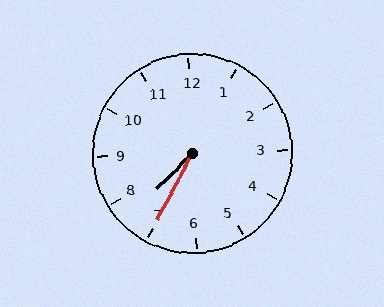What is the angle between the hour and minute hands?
Approximately 18 degrees.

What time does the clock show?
7:35.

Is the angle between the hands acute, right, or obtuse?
It is acute.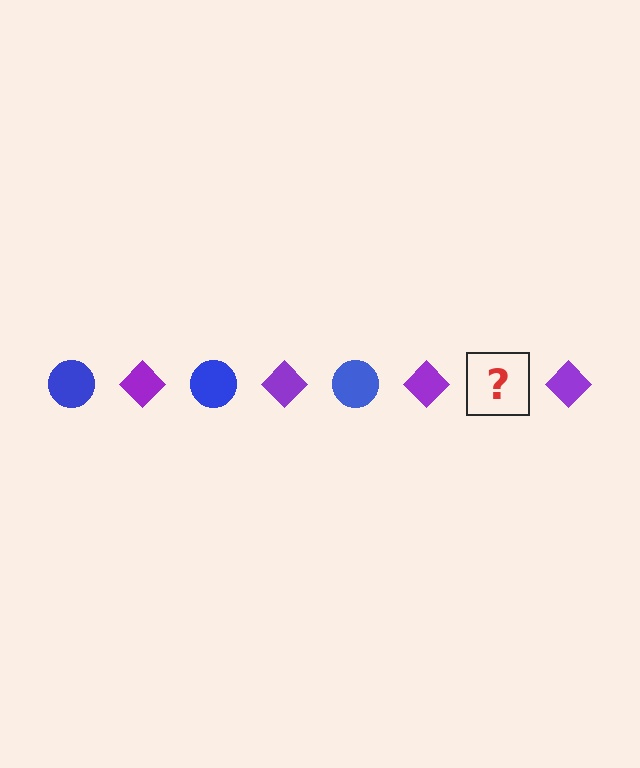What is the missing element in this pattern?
The missing element is a blue circle.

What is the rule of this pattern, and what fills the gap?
The rule is that the pattern alternates between blue circle and purple diamond. The gap should be filled with a blue circle.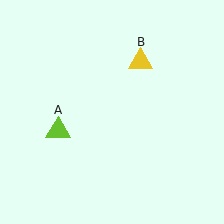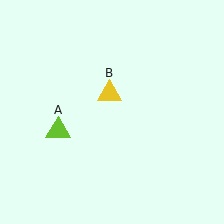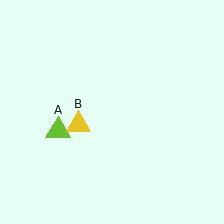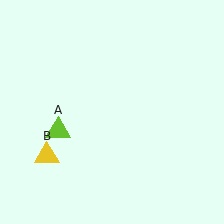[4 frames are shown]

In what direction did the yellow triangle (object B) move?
The yellow triangle (object B) moved down and to the left.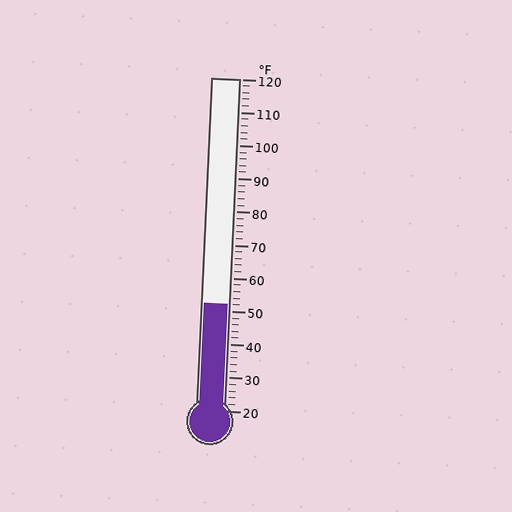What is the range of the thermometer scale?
The thermometer scale ranges from 20°F to 120°F.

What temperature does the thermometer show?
The thermometer shows approximately 52°F.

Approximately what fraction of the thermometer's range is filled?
The thermometer is filled to approximately 30% of its range.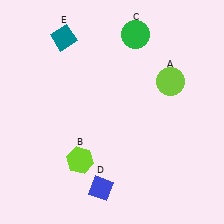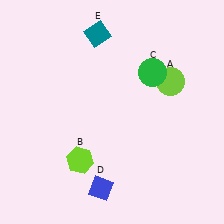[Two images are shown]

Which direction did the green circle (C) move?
The green circle (C) moved down.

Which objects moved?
The objects that moved are: the green circle (C), the teal diamond (E).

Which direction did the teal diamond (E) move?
The teal diamond (E) moved right.